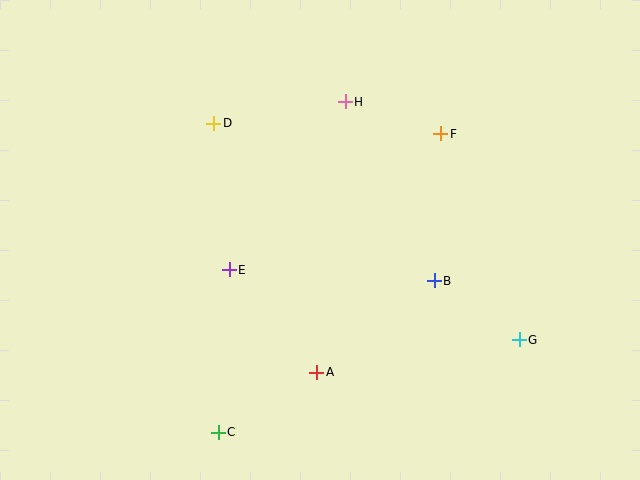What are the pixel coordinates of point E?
Point E is at (229, 270).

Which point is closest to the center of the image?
Point E at (229, 270) is closest to the center.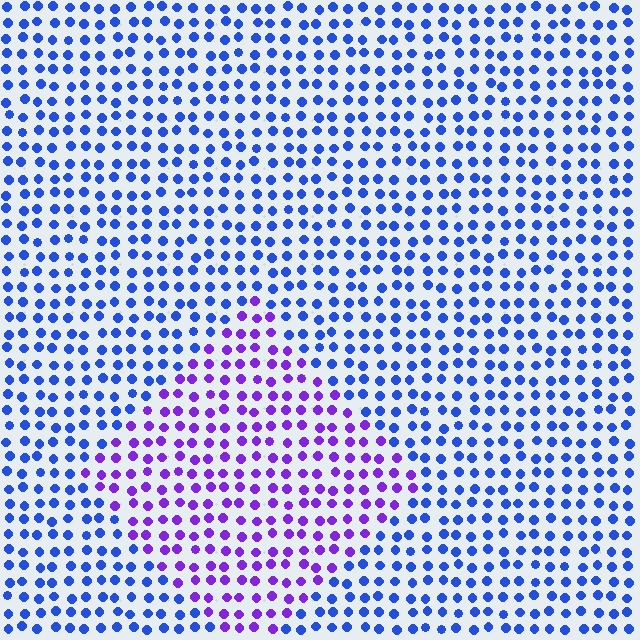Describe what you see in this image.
The image is filled with small blue elements in a uniform arrangement. A diamond-shaped region is visible where the elements are tinted to a slightly different hue, forming a subtle color boundary.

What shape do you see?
I see a diamond.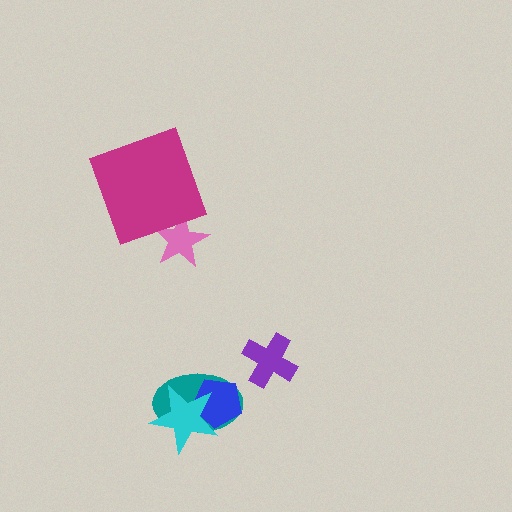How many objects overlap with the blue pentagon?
2 objects overlap with the blue pentagon.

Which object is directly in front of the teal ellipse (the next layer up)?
The blue pentagon is directly in front of the teal ellipse.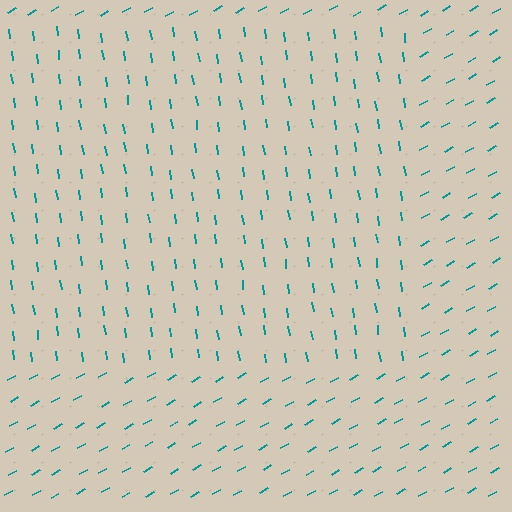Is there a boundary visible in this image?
Yes, there is a texture boundary formed by a change in line orientation.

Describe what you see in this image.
The image is filled with small teal line segments. A rectangle region in the image has lines oriented differently from the surrounding lines, creating a visible texture boundary.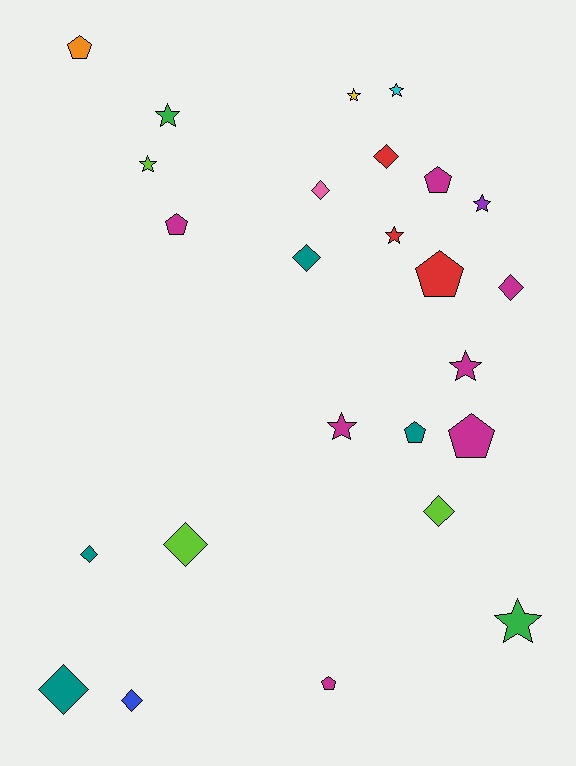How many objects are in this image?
There are 25 objects.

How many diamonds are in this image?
There are 9 diamonds.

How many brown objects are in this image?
There are no brown objects.